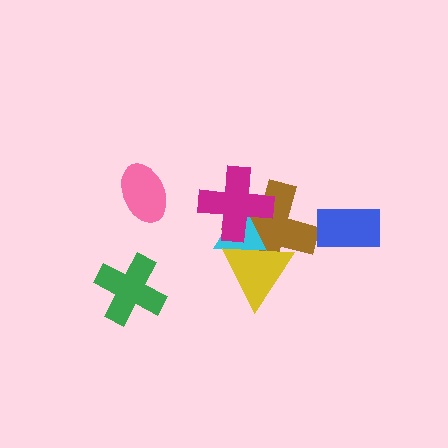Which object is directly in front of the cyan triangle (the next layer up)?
The yellow triangle is directly in front of the cyan triangle.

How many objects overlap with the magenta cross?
3 objects overlap with the magenta cross.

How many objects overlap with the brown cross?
3 objects overlap with the brown cross.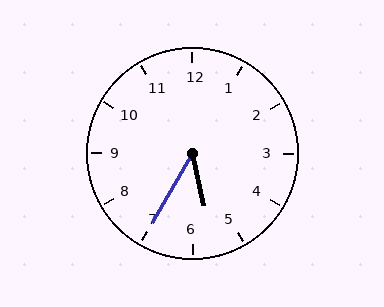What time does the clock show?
5:35.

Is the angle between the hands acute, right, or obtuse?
It is acute.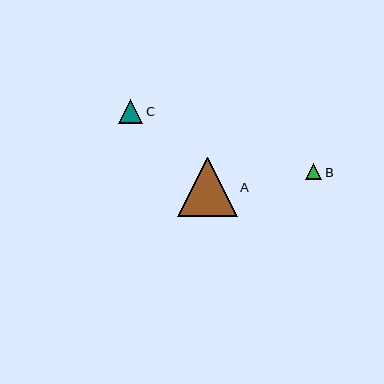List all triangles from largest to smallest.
From largest to smallest: A, C, B.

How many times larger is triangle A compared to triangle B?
Triangle A is approximately 3.7 times the size of triangle B.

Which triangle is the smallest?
Triangle B is the smallest with a size of approximately 16 pixels.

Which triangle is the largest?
Triangle A is the largest with a size of approximately 59 pixels.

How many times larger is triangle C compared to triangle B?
Triangle C is approximately 1.5 times the size of triangle B.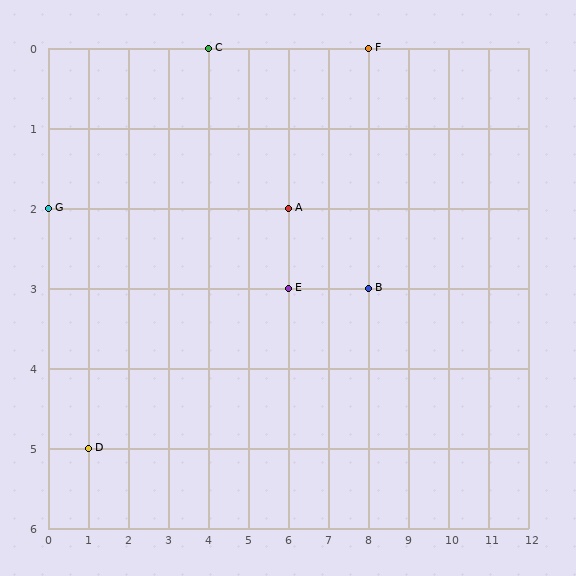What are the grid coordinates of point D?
Point D is at grid coordinates (1, 5).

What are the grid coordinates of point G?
Point G is at grid coordinates (0, 2).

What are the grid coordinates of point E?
Point E is at grid coordinates (6, 3).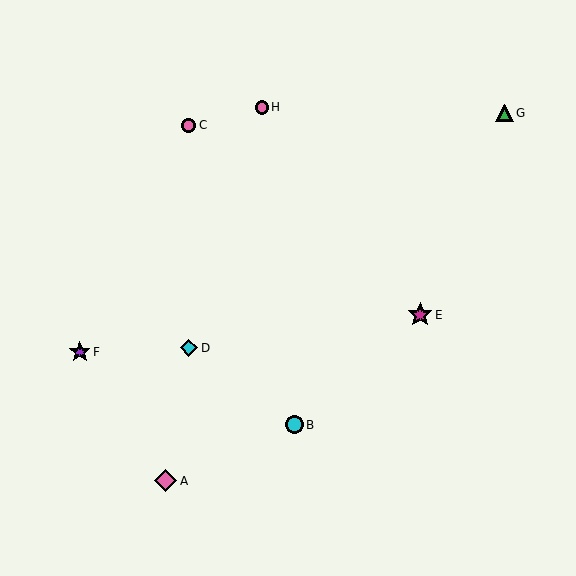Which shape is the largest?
The magenta star (labeled E) is the largest.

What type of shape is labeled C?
Shape C is a pink circle.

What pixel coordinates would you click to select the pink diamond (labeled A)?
Click at (166, 481) to select the pink diamond A.